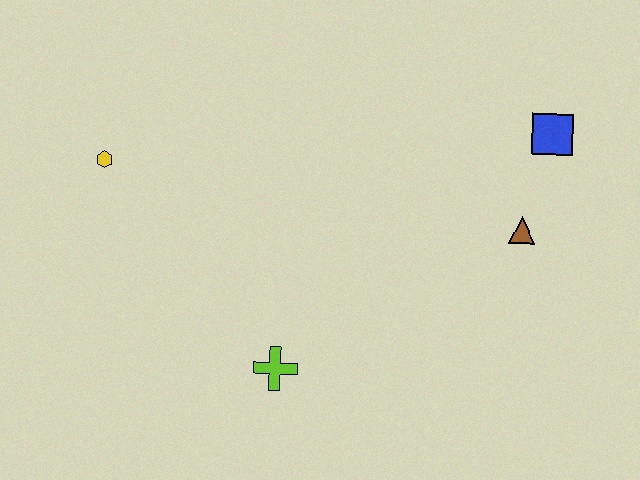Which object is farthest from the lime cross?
The blue square is farthest from the lime cross.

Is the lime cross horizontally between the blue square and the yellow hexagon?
Yes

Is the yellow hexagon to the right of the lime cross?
No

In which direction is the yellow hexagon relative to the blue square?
The yellow hexagon is to the left of the blue square.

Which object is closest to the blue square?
The brown triangle is closest to the blue square.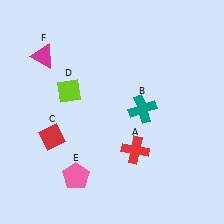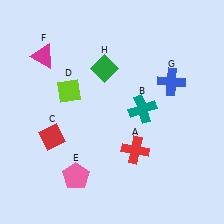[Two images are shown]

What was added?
A blue cross (G), a green diamond (H) were added in Image 2.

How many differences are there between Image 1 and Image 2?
There are 2 differences between the two images.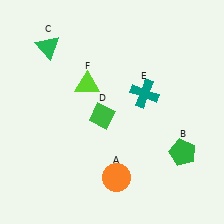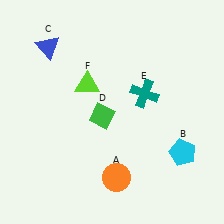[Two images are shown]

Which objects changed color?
B changed from green to cyan. C changed from green to blue.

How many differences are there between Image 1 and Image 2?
There are 2 differences between the two images.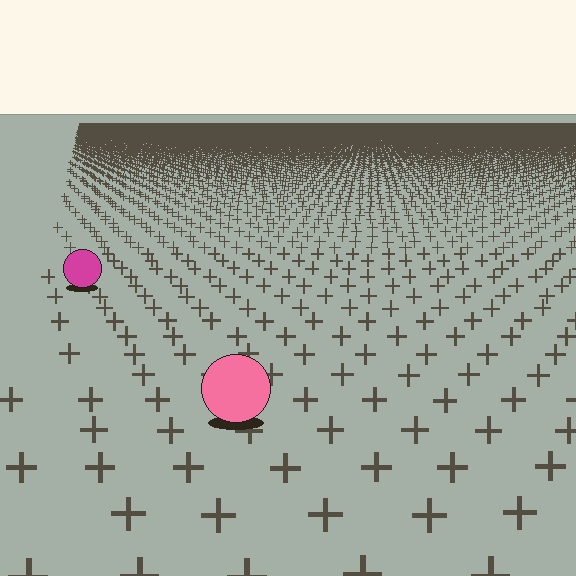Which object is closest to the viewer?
The pink circle is closest. The texture marks near it are larger and more spread out.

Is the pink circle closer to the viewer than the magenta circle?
Yes. The pink circle is closer — you can tell from the texture gradient: the ground texture is coarser near it.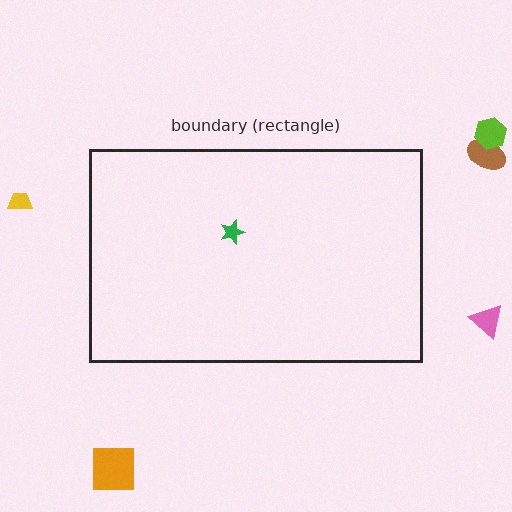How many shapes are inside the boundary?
1 inside, 5 outside.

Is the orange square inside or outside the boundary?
Outside.